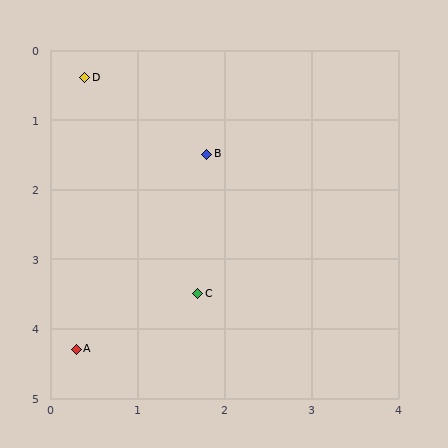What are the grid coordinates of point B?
Point B is at approximately (1.8, 1.5).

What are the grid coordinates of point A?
Point A is at approximately (0.3, 4.3).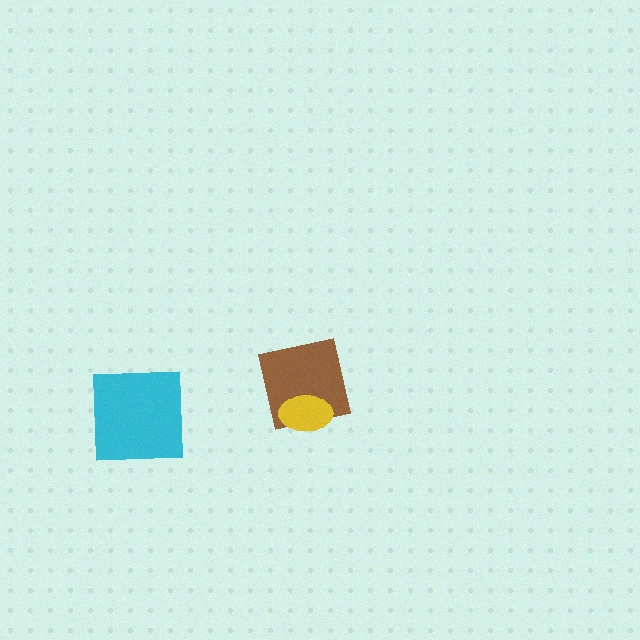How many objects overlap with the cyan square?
0 objects overlap with the cyan square.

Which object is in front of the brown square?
The yellow ellipse is in front of the brown square.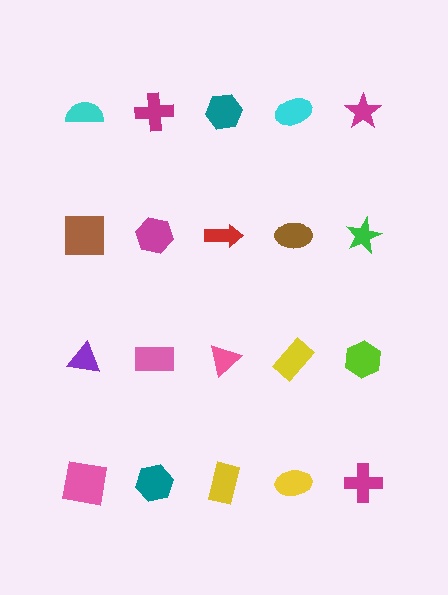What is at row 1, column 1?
A cyan semicircle.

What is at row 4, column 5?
A magenta cross.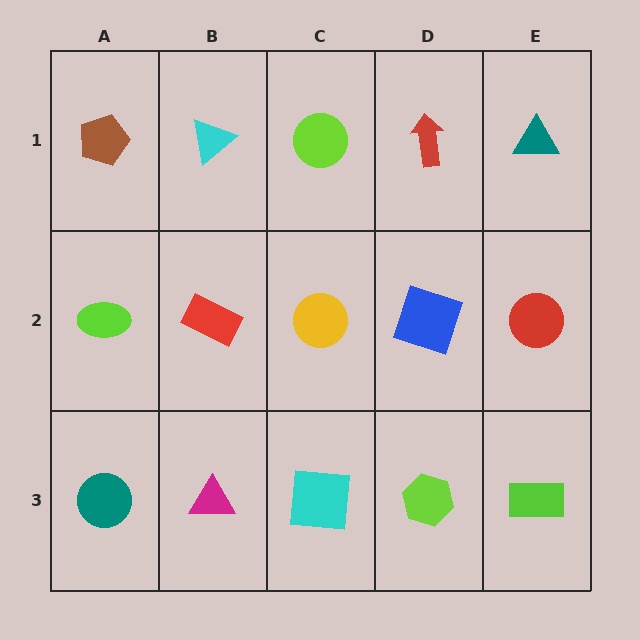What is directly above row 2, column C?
A lime circle.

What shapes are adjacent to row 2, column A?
A brown pentagon (row 1, column A), a teal circle (row 3, column A), a red rectangle (row 2, column B).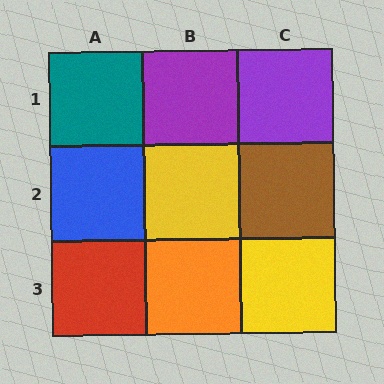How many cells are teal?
1 cell is teal.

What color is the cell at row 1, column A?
Teal.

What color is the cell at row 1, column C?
Purple.